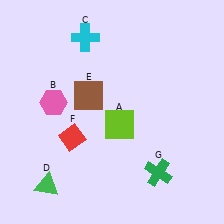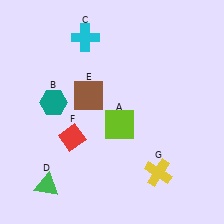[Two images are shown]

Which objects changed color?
B changed from pink to teal. G changed from green to yellow.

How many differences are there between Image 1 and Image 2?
There are 2 differences between the two images.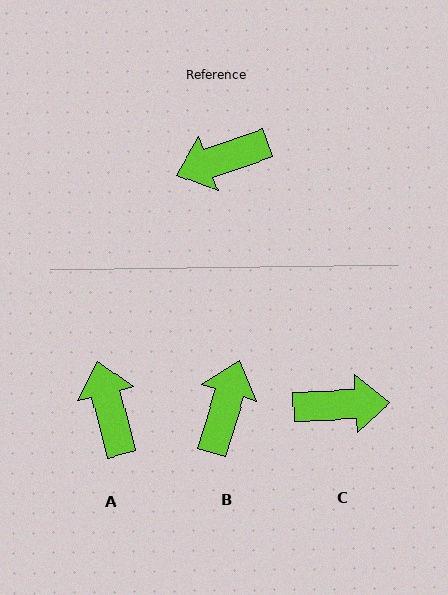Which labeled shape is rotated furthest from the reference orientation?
C, about 163 degrees away.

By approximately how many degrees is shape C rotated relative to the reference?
Approximately 163 degrees counter-clockwise.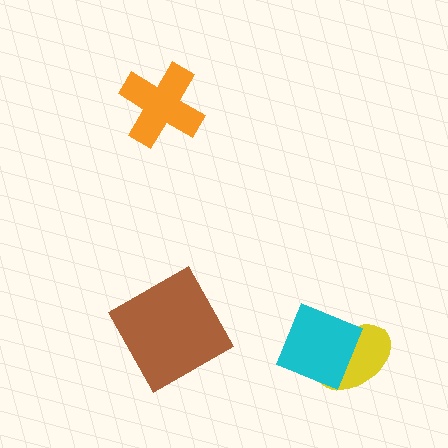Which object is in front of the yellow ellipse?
The cyan square is in front of the yellow ellipse.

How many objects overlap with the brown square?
0 objects overlap with the brown square.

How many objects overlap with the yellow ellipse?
1 object overlaps with the yellow ellipse.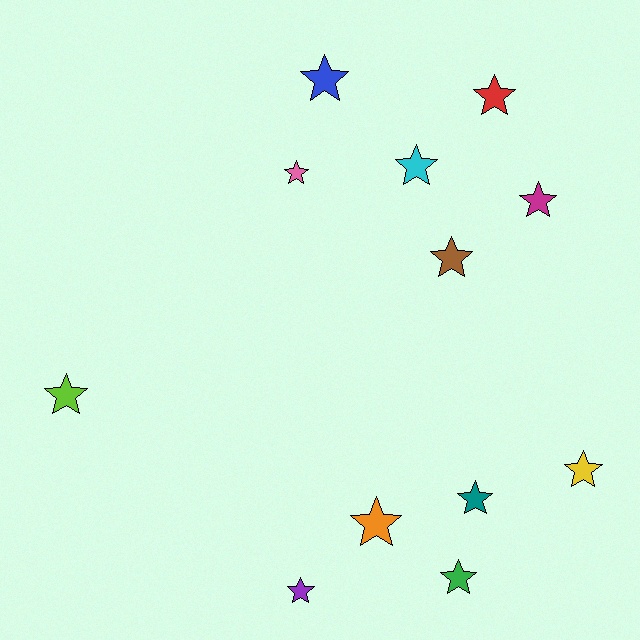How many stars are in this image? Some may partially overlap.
There are 12 stars.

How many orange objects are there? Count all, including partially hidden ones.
There is 1 orange object.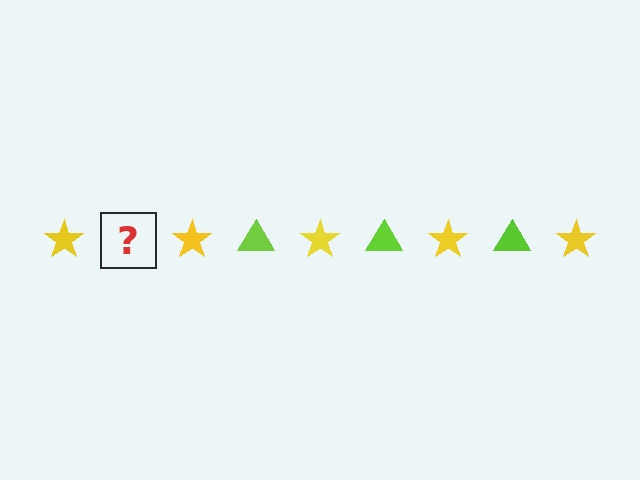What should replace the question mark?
The question mark should be replaced with a lime triangle.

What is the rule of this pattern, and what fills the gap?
The rule is that the pattern alternates between yellow star and lime triangle. The gap should be filled with a lime triangle.